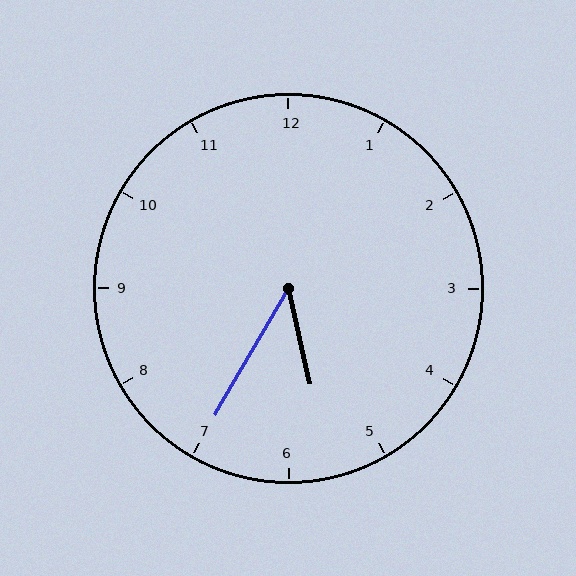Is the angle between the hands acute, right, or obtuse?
It is acute.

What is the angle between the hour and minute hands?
Approximately 42 degrees.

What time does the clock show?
5:35.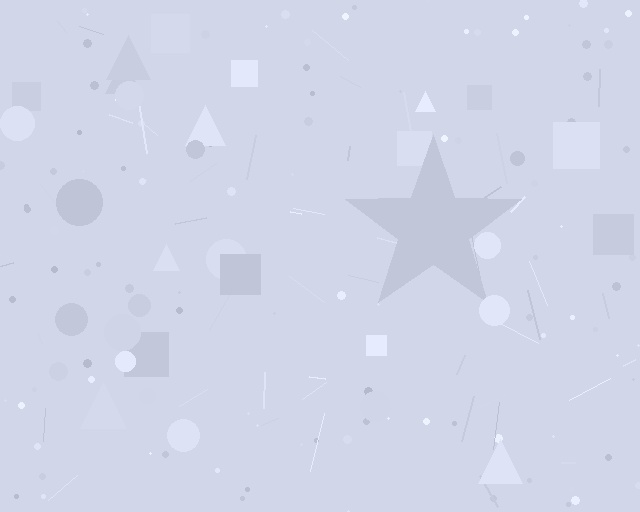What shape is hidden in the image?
A star is hidden in the image.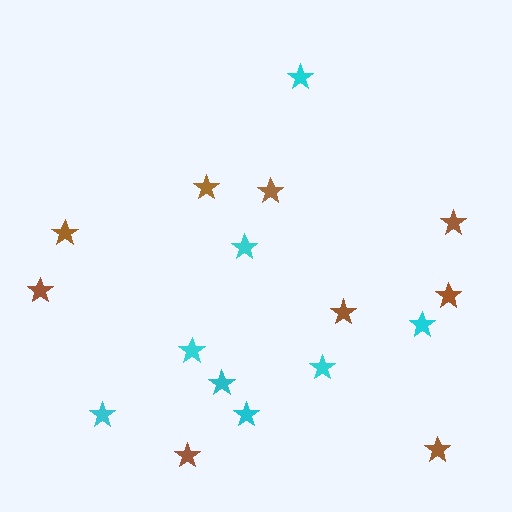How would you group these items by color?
There are 2 groups: one group of cyan stars (8) and one group of brown stars (9).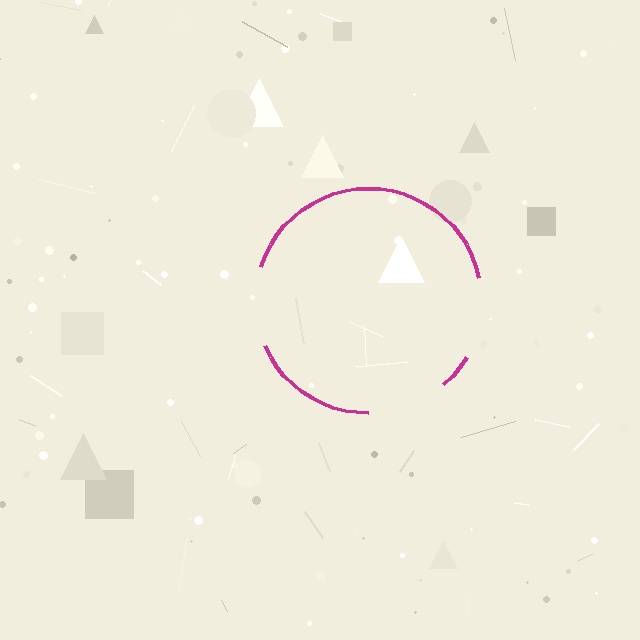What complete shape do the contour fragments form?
The contour fragments form a circle.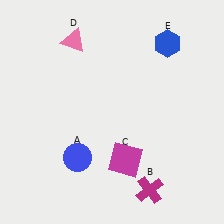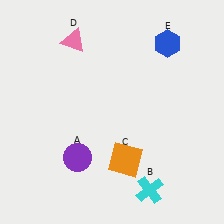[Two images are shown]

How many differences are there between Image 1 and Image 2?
There are 3 differences between the two images.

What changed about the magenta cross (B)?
In Image 1, B is magenta. In Image 2, it changed to cyan.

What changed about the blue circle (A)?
In Image 1, A is blue. In Image 2, it changed to purple.